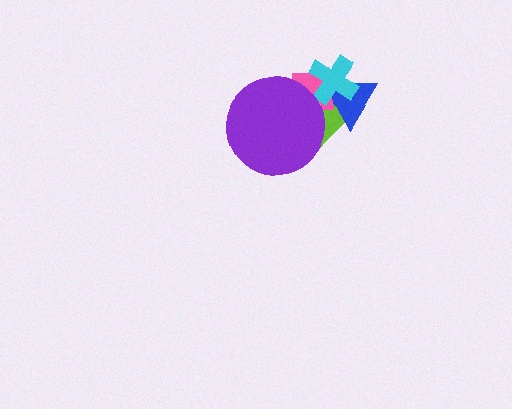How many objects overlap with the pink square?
4 objects overlap with the pink square.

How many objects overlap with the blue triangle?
3 objects overlap with the blue triangle.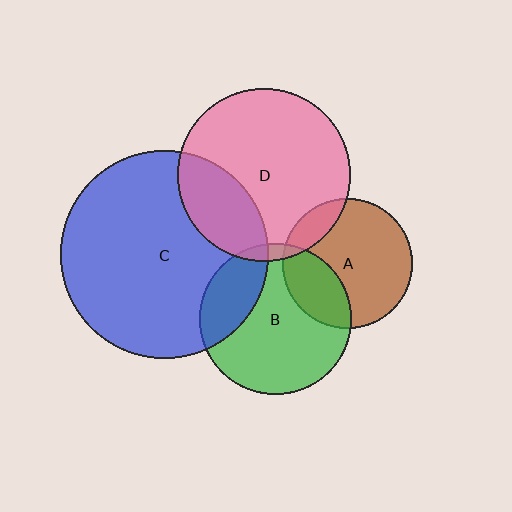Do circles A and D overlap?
Yes.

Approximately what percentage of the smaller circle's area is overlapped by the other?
Approximately 15%.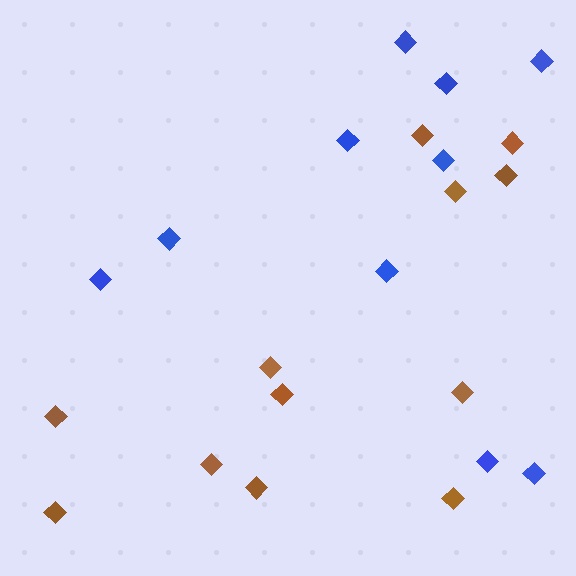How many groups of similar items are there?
There are 2 groups: one group of brown diamonds (12) and one group of blue diamonds (10).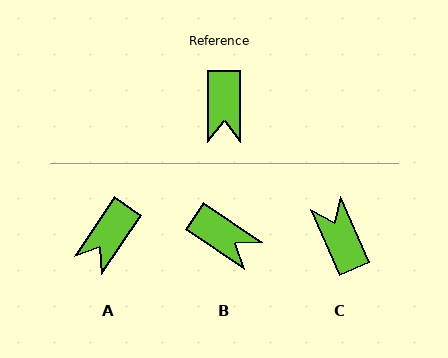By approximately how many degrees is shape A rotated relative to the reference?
Approximately 34 degrees clockwise.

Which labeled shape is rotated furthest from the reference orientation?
C, about 156 degrees away.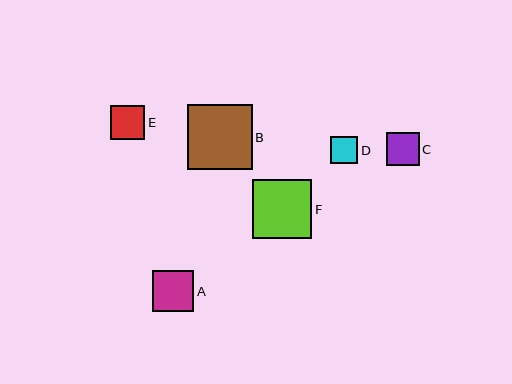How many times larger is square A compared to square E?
Square A is approximately 1.2 times the size of square E.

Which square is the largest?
Square B is the largest with a size of approximately 65 pixels.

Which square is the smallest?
Square D is the smallest with a size of approximately 27 pixels.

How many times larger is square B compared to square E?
Square B is approximately 1.9 times the size of square E.